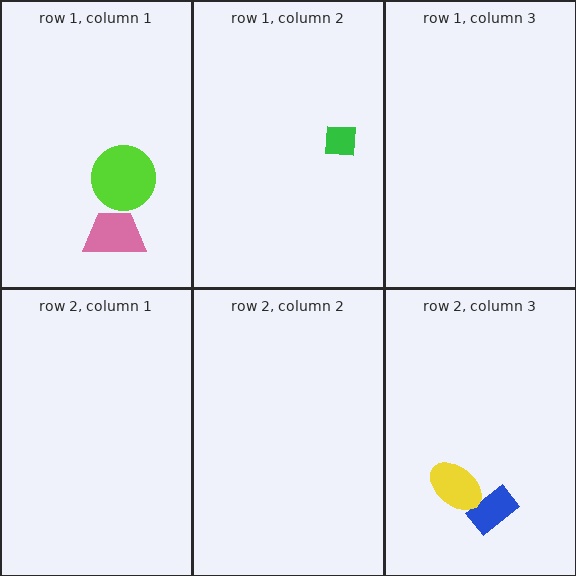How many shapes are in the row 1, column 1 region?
2.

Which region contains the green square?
The row 1, column 2 region.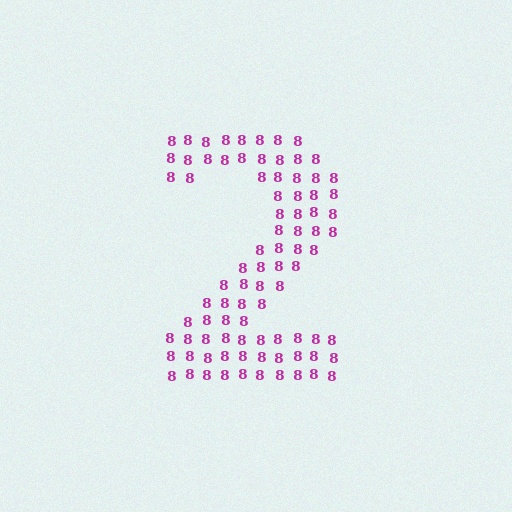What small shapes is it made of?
It is made of small digit 8's.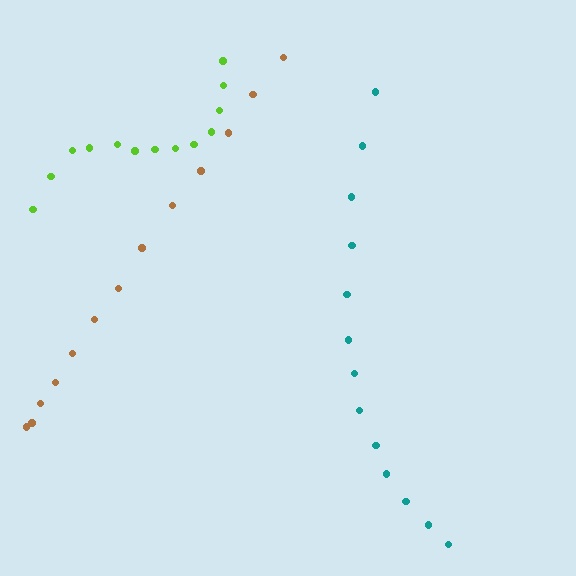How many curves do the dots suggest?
There are 3 distinct paths.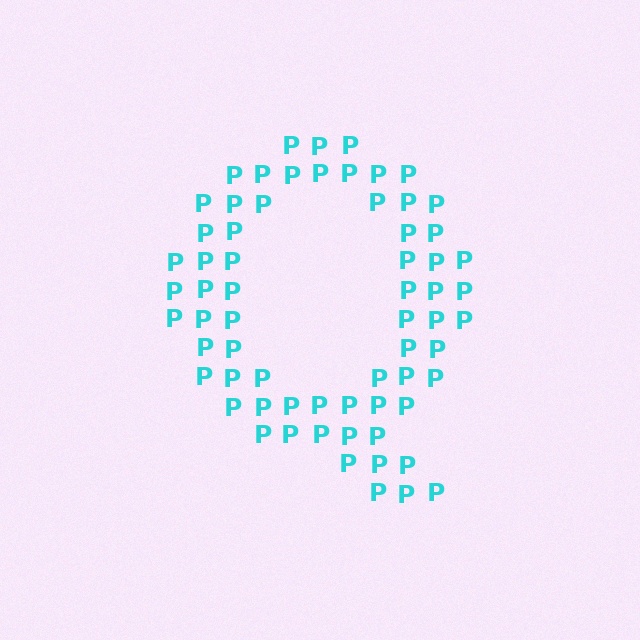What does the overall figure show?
The overall figure shows the letter Q.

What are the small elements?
The small elements are letter P's.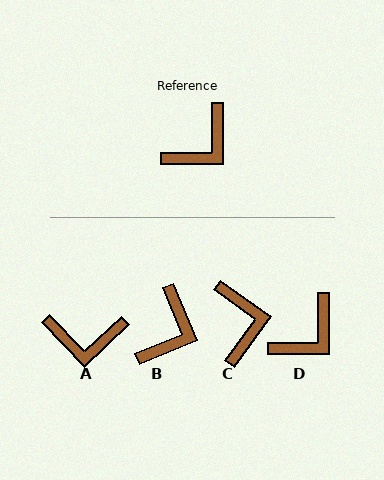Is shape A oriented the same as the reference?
No, it is off by about 47 degrees.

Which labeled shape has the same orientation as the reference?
D.